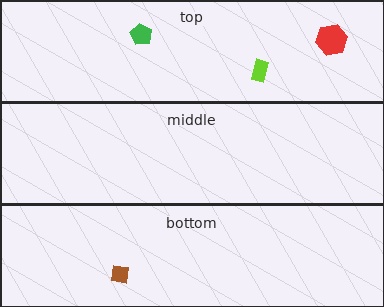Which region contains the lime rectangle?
The top region.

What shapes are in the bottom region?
The brown square.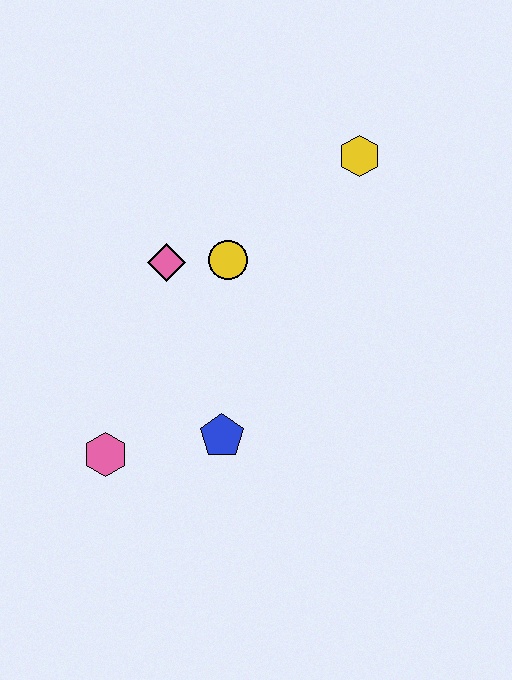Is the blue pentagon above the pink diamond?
No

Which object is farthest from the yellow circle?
The pink hexagon is farthest from the yellow circle.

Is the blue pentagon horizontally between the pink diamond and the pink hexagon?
No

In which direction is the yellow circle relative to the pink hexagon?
The yellow circle is above the pink hexagon.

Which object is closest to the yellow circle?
The pink diamond is closest to the yellow circle.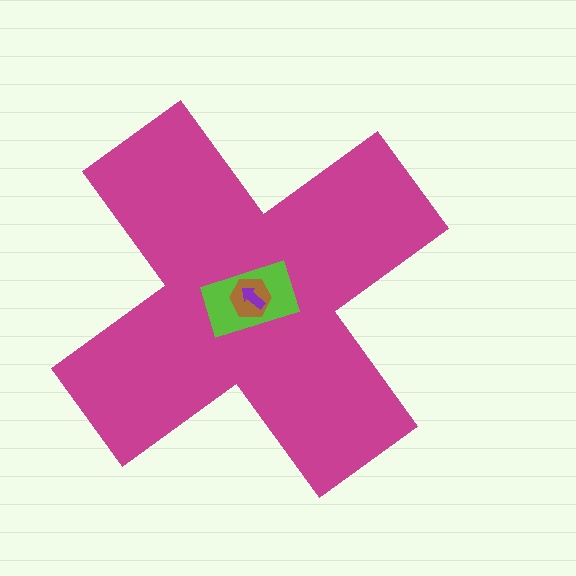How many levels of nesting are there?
4.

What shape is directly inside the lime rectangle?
The brown hexagon.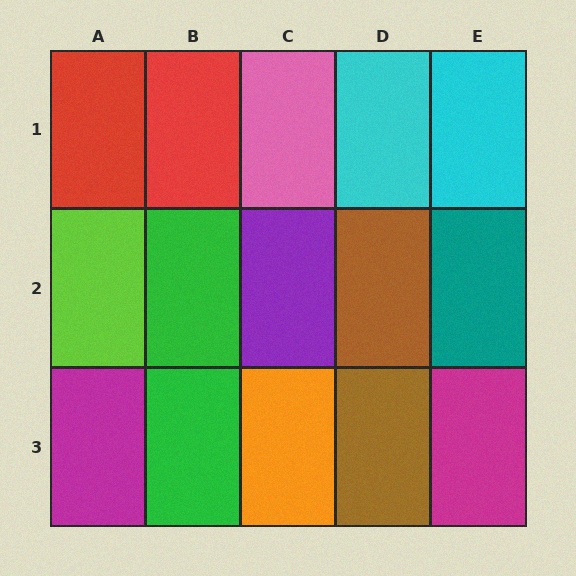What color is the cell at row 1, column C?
Pink.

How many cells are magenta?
2 cells are magenta.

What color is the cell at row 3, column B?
Green.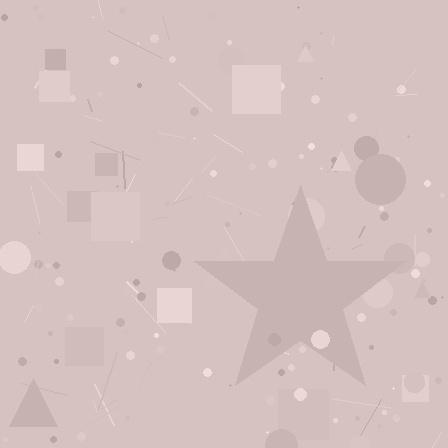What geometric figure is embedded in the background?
A star is embedded in the background.